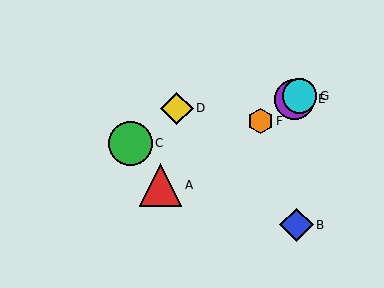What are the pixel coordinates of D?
Object D is at (177, 108).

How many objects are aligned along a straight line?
4 objects (A, E, F, G) are aligned along a straight line.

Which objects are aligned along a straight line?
Objects A, E, F, G are aligned along a straight line.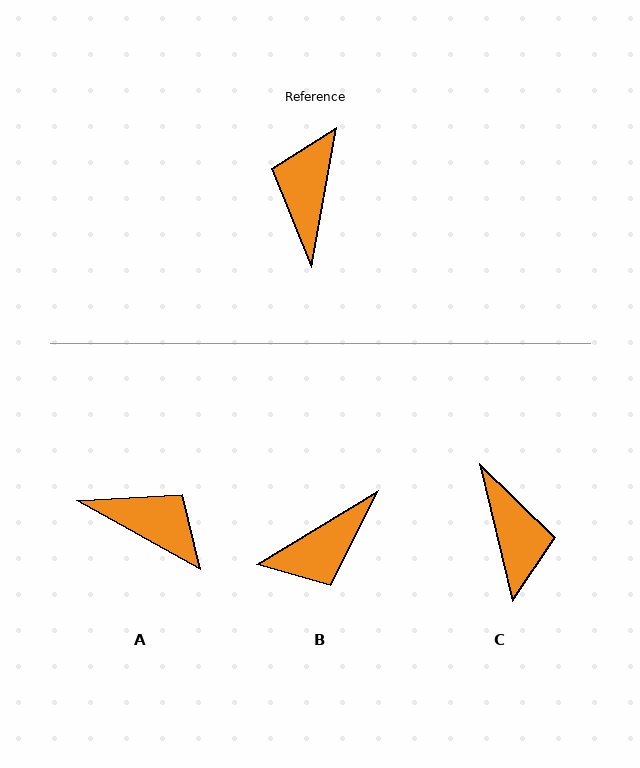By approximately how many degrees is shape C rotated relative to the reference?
Approximately 156 degrees clockwise.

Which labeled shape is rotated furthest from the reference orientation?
C, about 156 degrees away.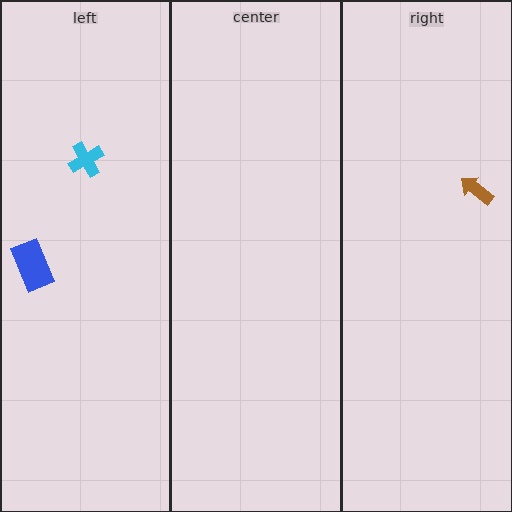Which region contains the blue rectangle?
The left region.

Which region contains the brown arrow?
The right region.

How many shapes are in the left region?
2.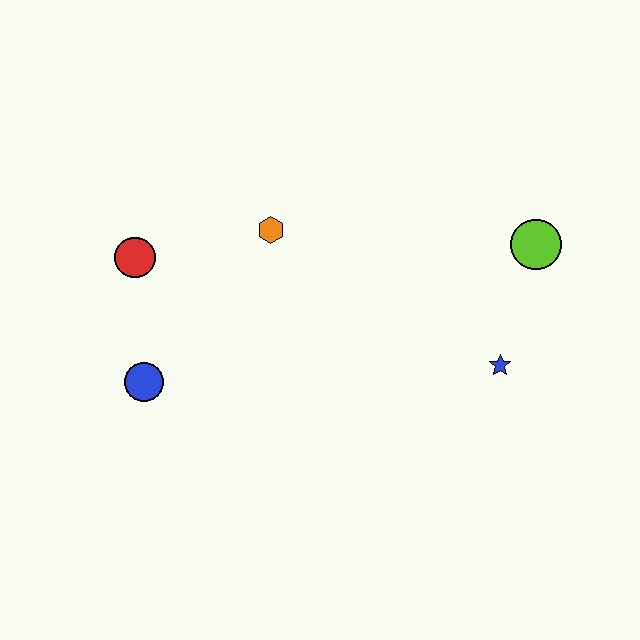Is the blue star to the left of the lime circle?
Yes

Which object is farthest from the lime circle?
The blue circle is farthest from the lime circle.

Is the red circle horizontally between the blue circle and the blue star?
No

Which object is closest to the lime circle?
The blue star is closest to the lime circle.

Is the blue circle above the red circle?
No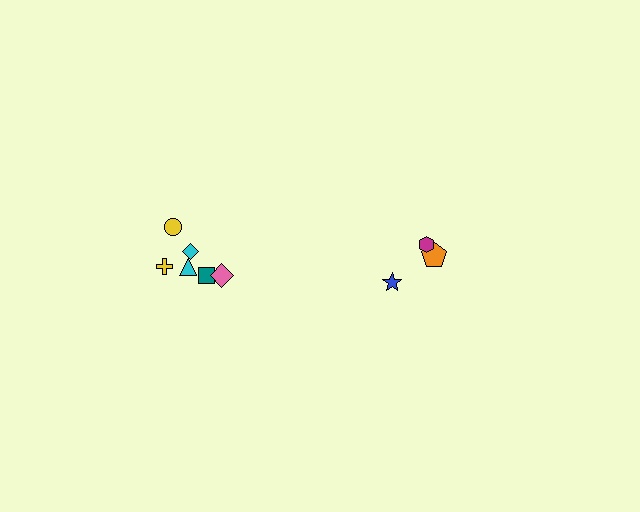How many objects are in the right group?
There are 3 objects.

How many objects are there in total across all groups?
There are 9 objects.